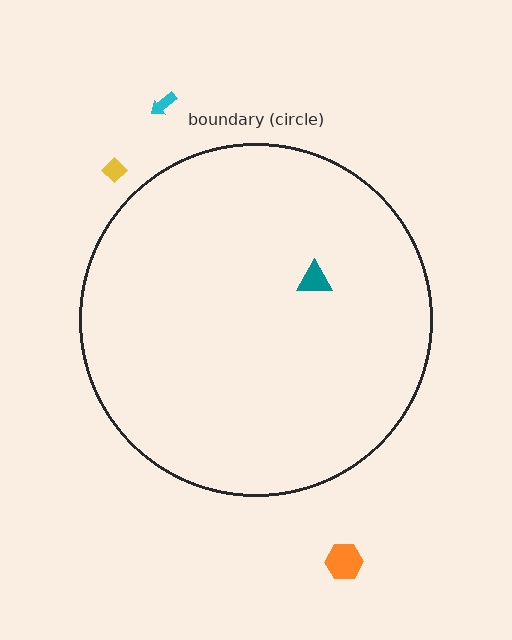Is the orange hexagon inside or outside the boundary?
Outside.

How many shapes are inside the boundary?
1 inside, 3 outside.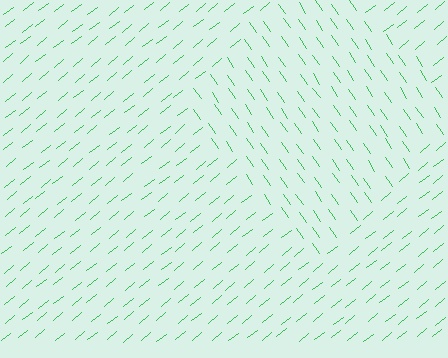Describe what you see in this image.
The image is filled with small green line segments. A diamond region in the image has lines oriented differently from the surrounding lines, creating a visible texture boundary.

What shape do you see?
I see a diamond.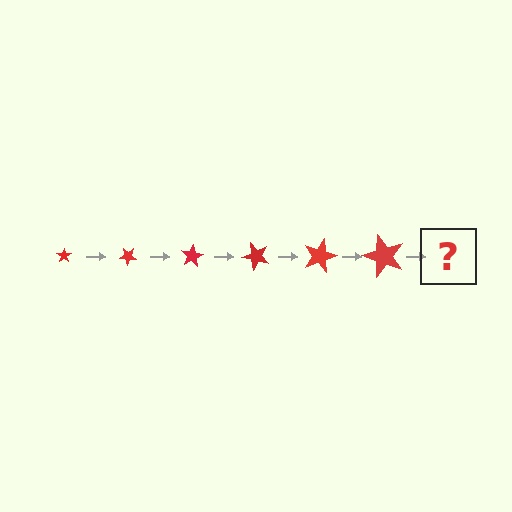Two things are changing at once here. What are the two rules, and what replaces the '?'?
The two rules are that the star grows larger each step and it rotates 40 degrees each step. The '?' should be a star, larger than the previous one and rotated 240 degrees from the start.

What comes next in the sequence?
The next element should be a star, larger than the previous one and rotated 240 degrees from the start.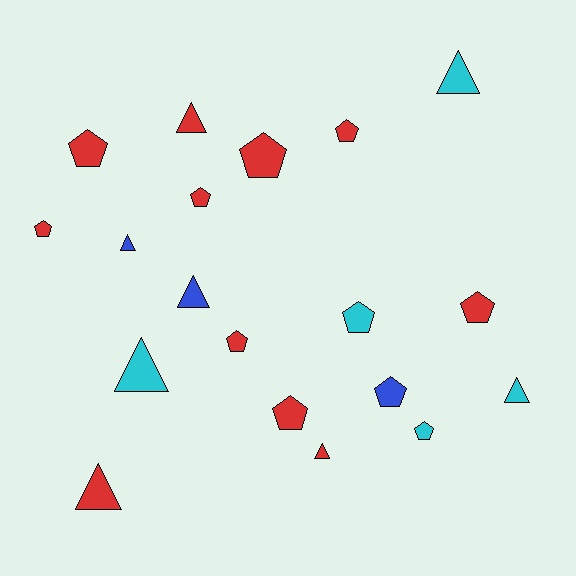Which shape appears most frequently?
Pentagon, with 11 objects.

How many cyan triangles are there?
There are 3 cyan triangles.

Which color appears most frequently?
Red, with 11 objects.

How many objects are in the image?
There are 19 objects.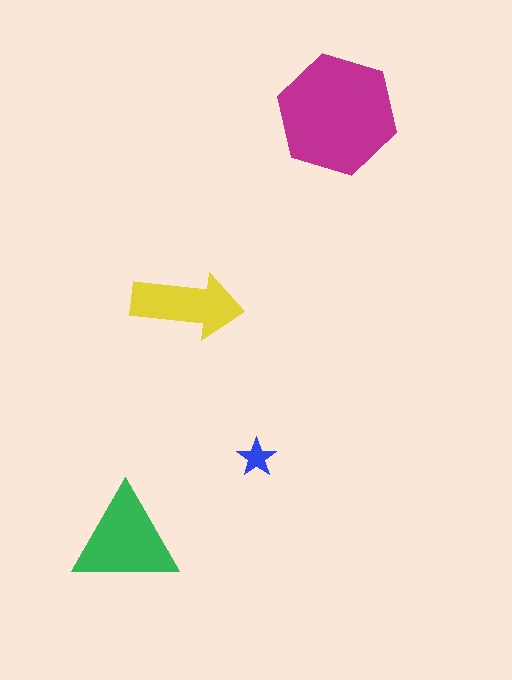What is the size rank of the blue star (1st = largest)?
4th.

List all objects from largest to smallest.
The magenta hexagon, the green triangle, the yellow arrow, the blue star.